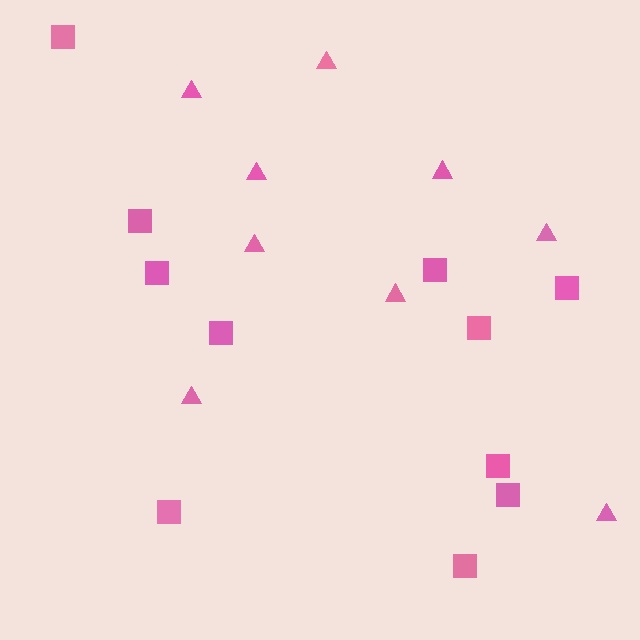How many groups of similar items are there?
There are 2 groups: one group of squares (11) and one group of triangles (9).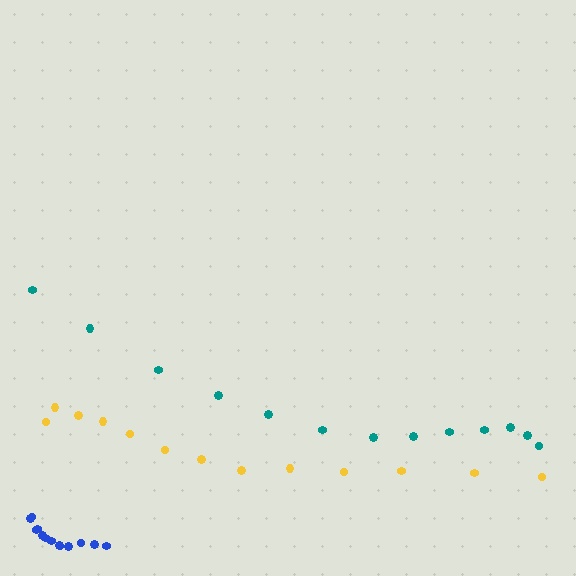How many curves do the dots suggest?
There are 3 distinct paths.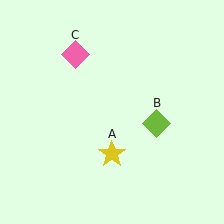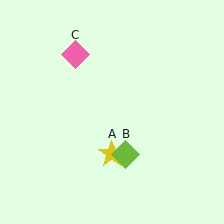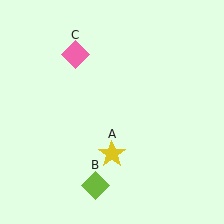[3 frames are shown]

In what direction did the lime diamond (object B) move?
The lime diamond (object B) moved down and to the left.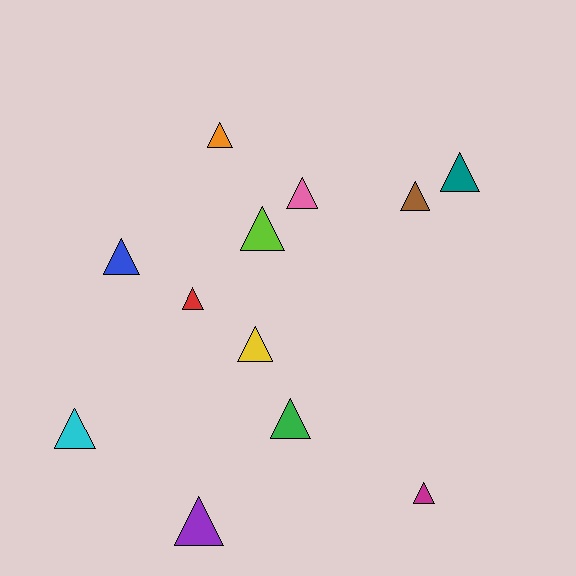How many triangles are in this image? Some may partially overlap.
There are 12 triangles.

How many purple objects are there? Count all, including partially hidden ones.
There is 1 purple object.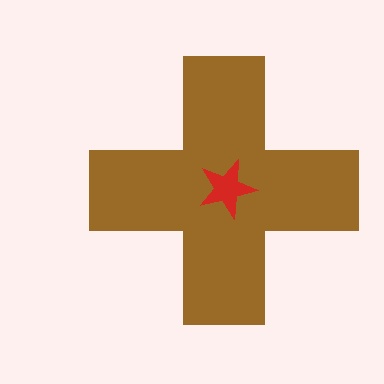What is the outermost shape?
The brown cross.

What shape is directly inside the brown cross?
The red star.